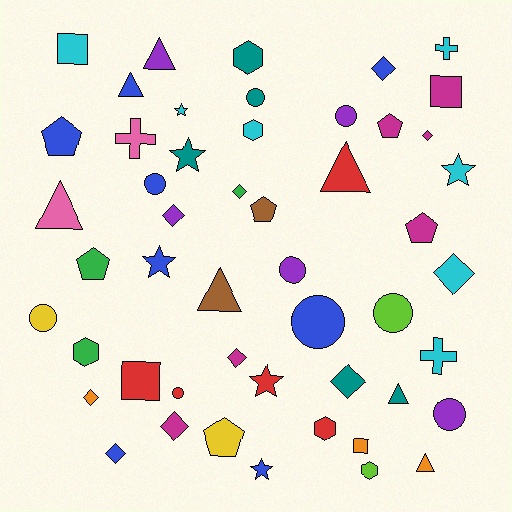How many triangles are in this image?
There are 7 triangles.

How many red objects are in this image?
There are 5 red objects.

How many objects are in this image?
There are 50 objects.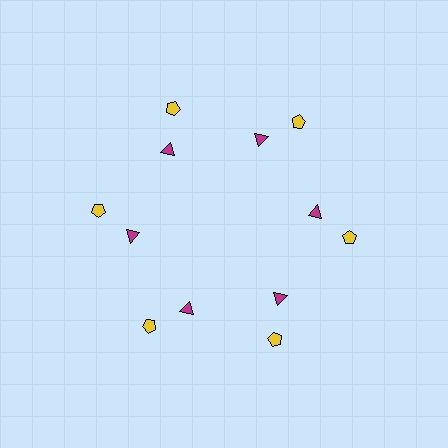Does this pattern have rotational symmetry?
Yes, this pattern has 6-fold rotational symmetry. It looks the same after rotating 60 degrees around the center.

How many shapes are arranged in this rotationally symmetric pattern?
There are 12 shapes, arranged in 6 groups of 2.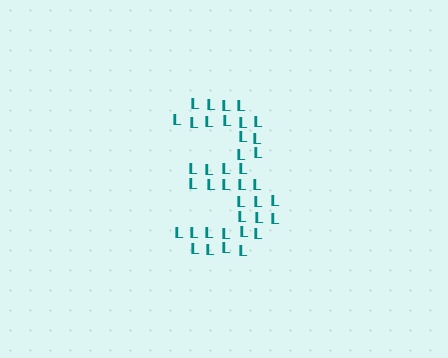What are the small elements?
The small elements are letter L's.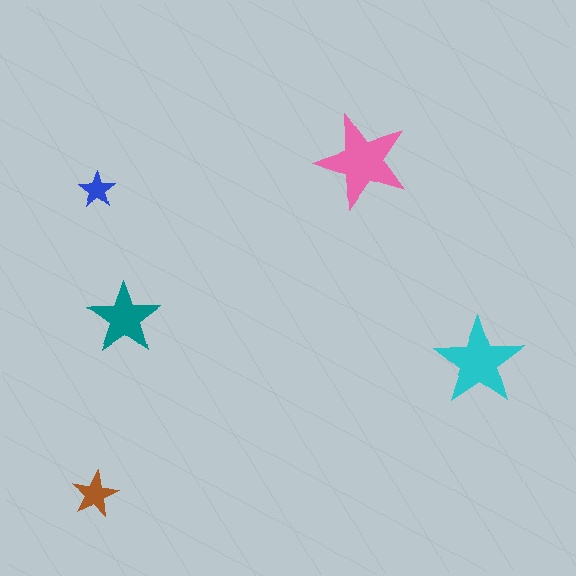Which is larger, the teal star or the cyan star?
The cyan one.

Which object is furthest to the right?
The cyan star is rightmost.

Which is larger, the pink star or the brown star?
The pink one.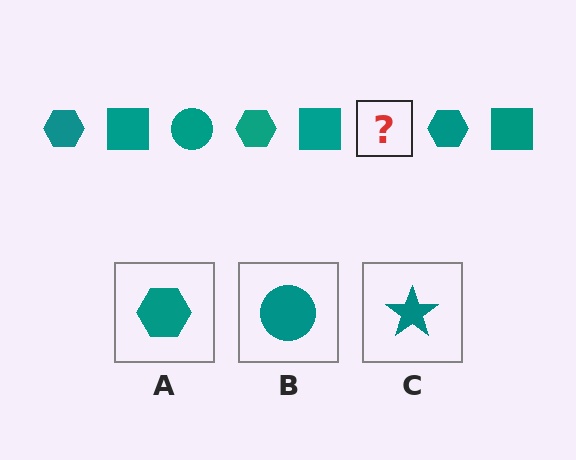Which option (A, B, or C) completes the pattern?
B.